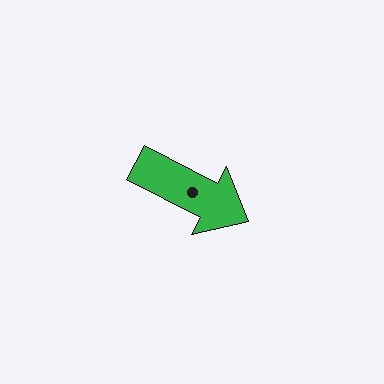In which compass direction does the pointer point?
Southeast.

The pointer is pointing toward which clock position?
Roughly 4 o'clock.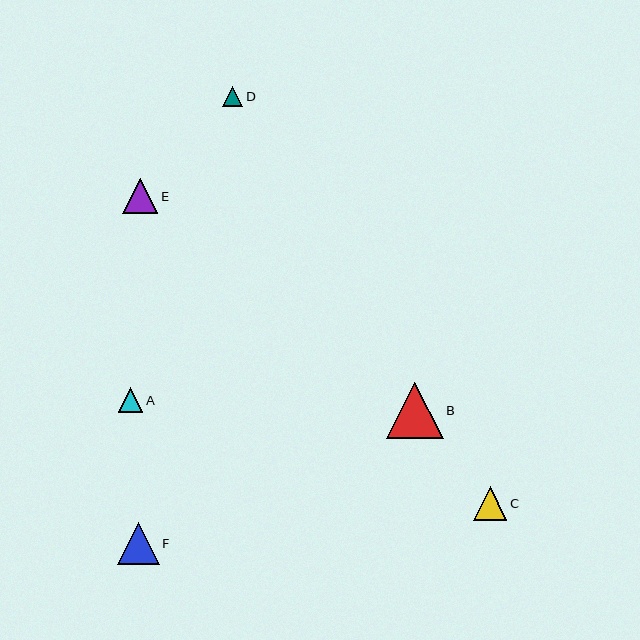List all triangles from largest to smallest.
From largest to smallest: B, F, E, C, A, D.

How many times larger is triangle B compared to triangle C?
Triangle B is approximately 1.7 times the size of triangle C.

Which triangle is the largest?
Triangle B is the largest with a size of approximately 56 pixels.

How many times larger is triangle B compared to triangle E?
Triangle B is approximately 1.6 times the size of triangle E.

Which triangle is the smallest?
Triangle D is the smallest with a size of approximately 21 pixels.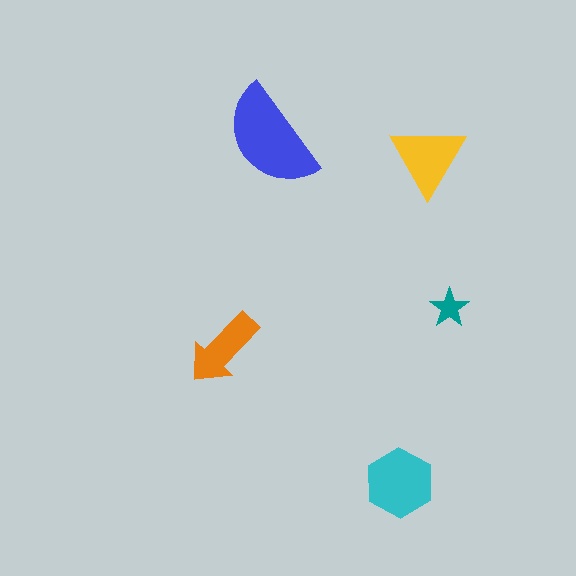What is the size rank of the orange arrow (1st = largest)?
4th.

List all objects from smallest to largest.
The teal star, the orange arrow, the yellow triangle, the cyan hexagon, the blue semicircle.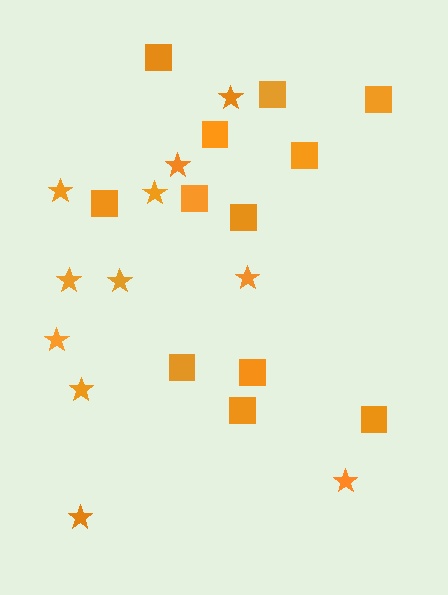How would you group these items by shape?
There are 2 groups: one group of squares (12) and one group of stars (11).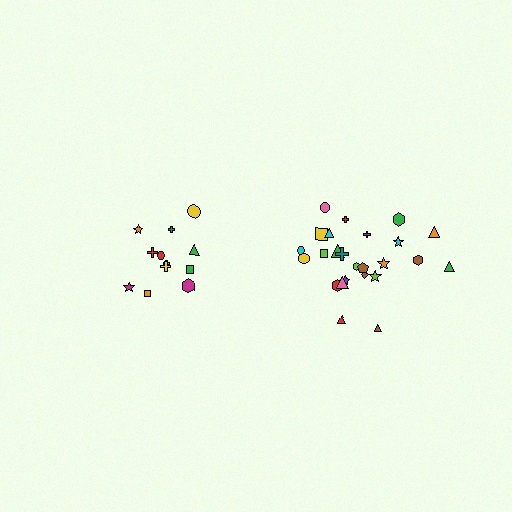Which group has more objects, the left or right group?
The right group.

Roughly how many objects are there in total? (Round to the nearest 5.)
Roughly 35 objects in total.